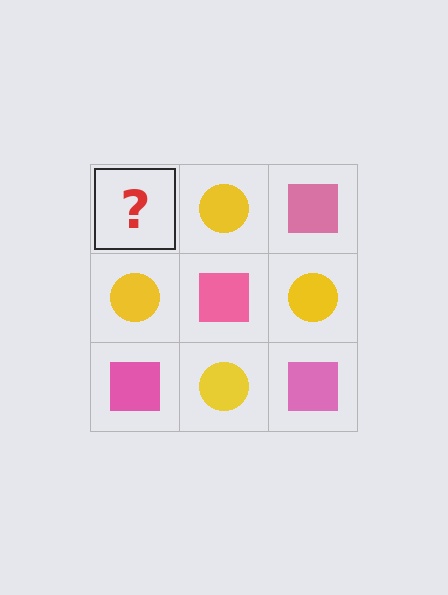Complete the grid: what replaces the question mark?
The question mark should be replaced with a pink square.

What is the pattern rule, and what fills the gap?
The rule is that it alternates pink square and yellow circle in a checkerboard pattern. The gap should be filled with a pink square.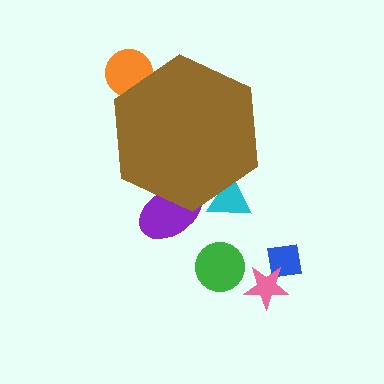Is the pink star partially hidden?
No, the pink star is fully visible.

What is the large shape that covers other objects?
A brown hexagon.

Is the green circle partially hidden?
No, the green circle is fully visible.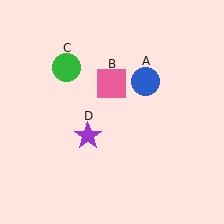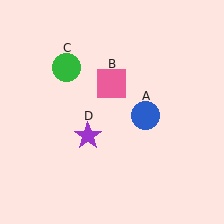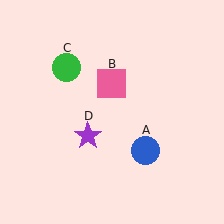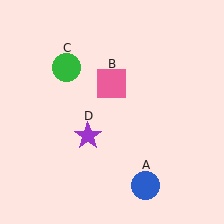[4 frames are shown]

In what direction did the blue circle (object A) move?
The blue circle (object A) moved down.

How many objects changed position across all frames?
1 object changed position: blue circle (object A).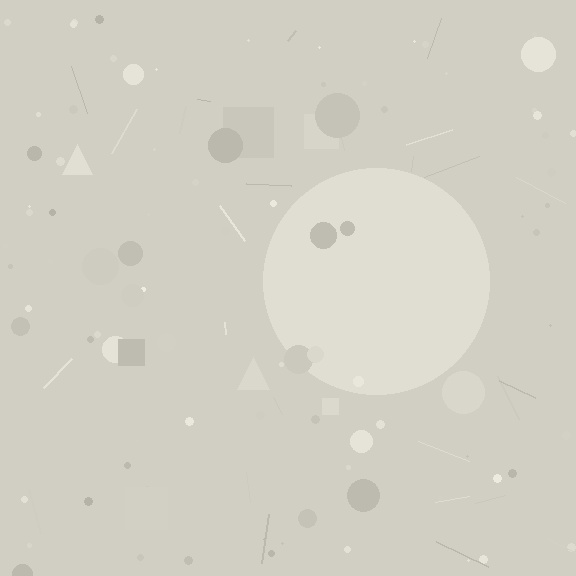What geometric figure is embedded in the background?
A circle is embedded in the background.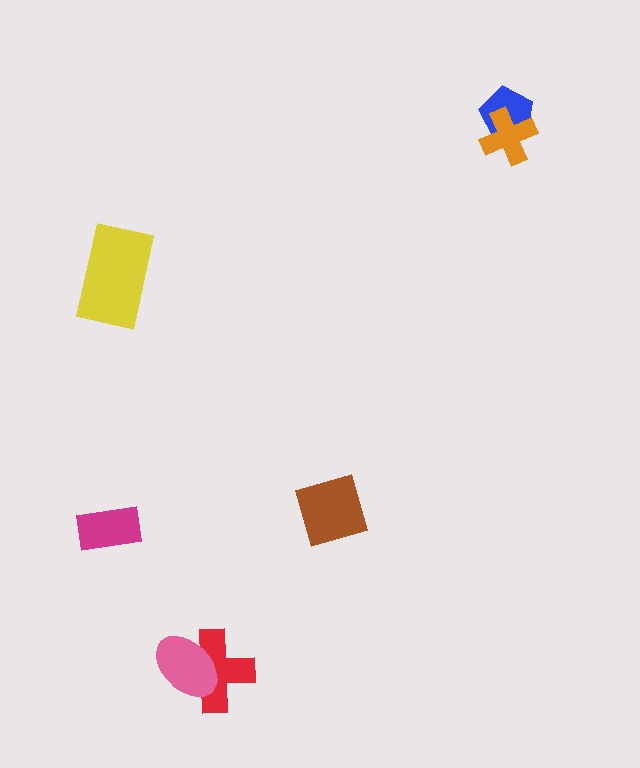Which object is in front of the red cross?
The pink ellipse is in front of the red cross.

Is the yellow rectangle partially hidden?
No, no other shape covers it.